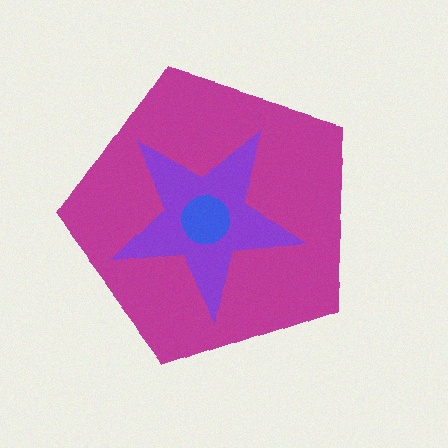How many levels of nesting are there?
3.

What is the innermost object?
The blue circle.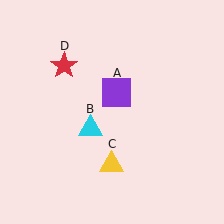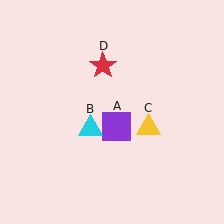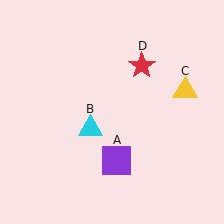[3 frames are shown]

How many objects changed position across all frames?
3 objects changed position: purple square (object A), yellow triangle (object C), red star (object D).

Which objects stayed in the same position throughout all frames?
Cyan triangle (object B) remained stationary.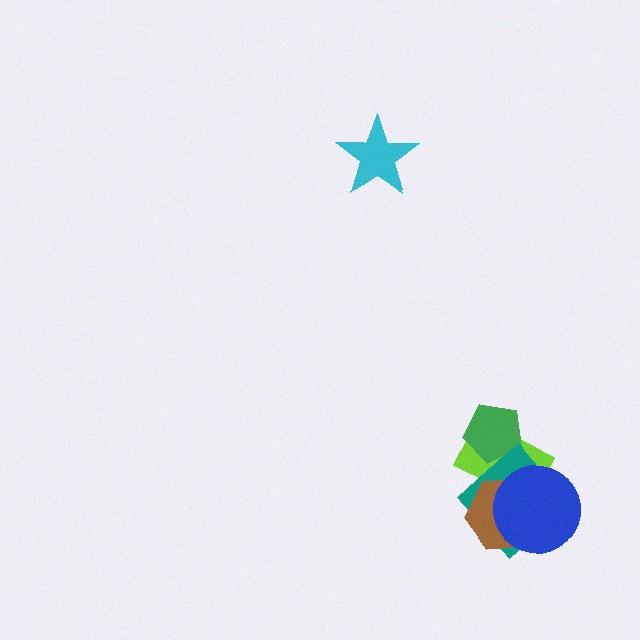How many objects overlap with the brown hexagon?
3 objects overlap with the brown hexagon.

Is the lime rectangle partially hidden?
Yes, it is partially covered by another shape.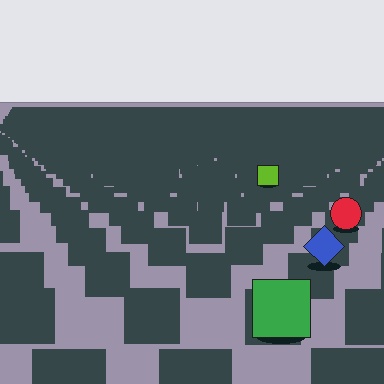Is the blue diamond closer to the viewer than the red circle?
Yes. The blue diamond is closer — you can tell from the texture gradient: the ground texture is coarser near it.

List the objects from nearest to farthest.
From nearest to farthest: the green square, the blue diamond, the red circle, the lime square.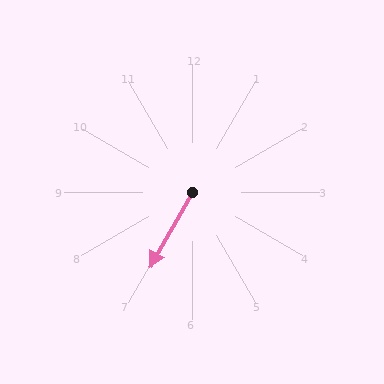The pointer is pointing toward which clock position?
Roughly 7 o'clock.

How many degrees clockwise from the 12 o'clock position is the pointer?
Approximately 209 degrees.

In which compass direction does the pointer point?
Southwest.